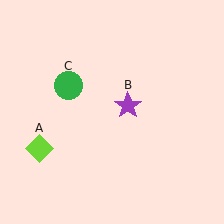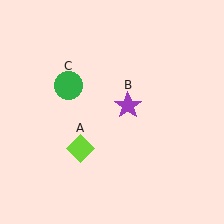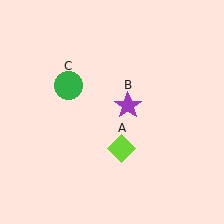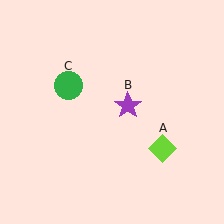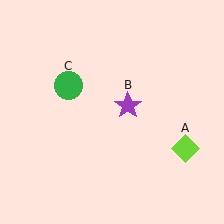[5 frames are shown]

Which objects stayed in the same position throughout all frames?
Purple star (object B) and green circle (object C) remained stationary.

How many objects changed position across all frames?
1 object changed position: lime diamond (object A).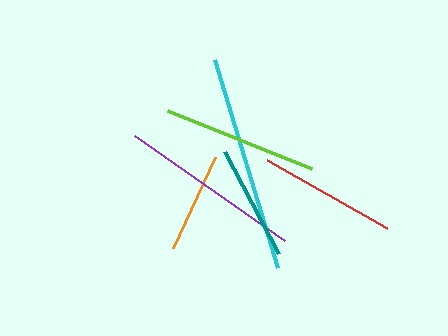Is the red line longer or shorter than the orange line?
The red line is longer than the orange line.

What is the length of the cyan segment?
The cyan segment is approximately 218 pixels long.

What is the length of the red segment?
The red segment is approximately 138 pixels long.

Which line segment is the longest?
The cyan line is the longest at approximately 218 pixels.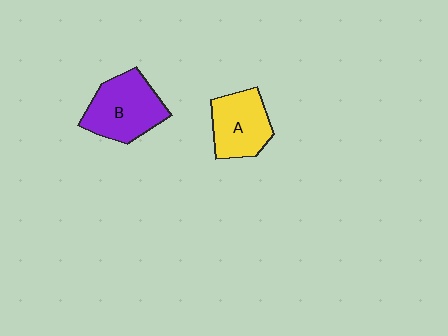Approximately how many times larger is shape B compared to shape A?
Approximately 1.2 times.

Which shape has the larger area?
Shape B (purple).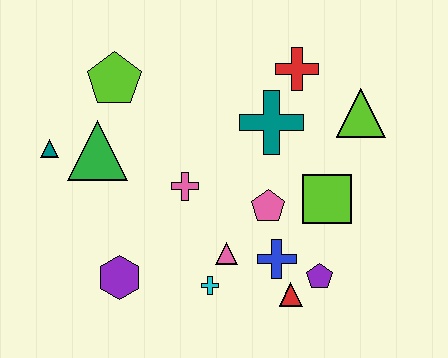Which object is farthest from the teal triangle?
The lime triangle is farthest from the teal triangle.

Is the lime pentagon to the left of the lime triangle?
Yes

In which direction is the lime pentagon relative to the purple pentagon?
The lime pentagon is to the left of the purple pentagon.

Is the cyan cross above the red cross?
No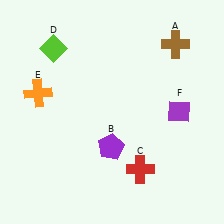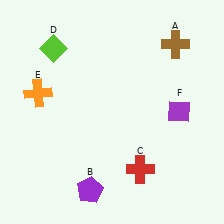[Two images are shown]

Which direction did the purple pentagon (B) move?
The purple pentagon (B) moved down.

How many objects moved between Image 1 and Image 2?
1 object moved between the two images.